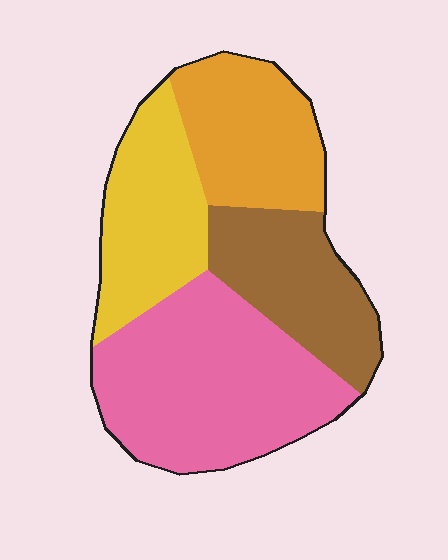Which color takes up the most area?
Pink, at roughly 40%.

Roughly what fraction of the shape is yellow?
Yellow covers roughly 20% of the shape.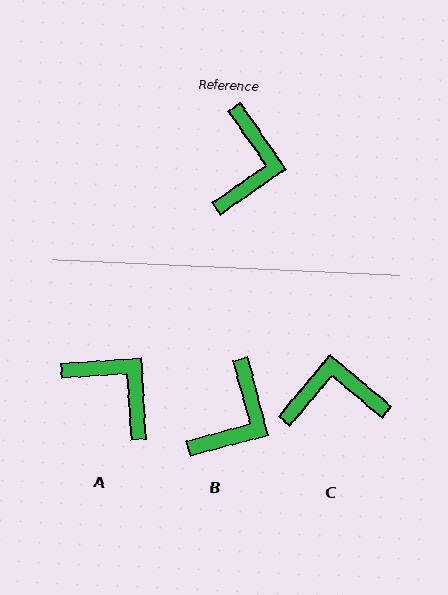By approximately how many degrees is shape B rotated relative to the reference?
Approximately 20 degrees clockwise.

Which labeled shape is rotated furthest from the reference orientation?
C, about 105 degrees away.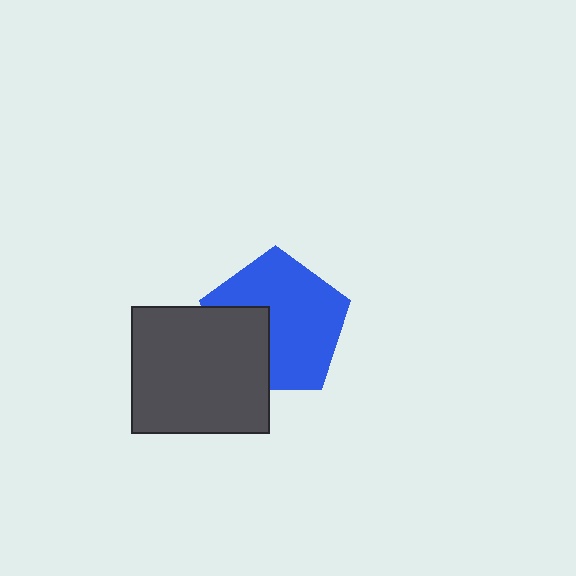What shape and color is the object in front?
The object in front is a dark gray rectangle.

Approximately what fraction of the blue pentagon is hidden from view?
Roughly 31% of the blue pentagon is hidden behind the dark gray rectangle.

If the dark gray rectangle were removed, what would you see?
You would see the complete blue pentagon.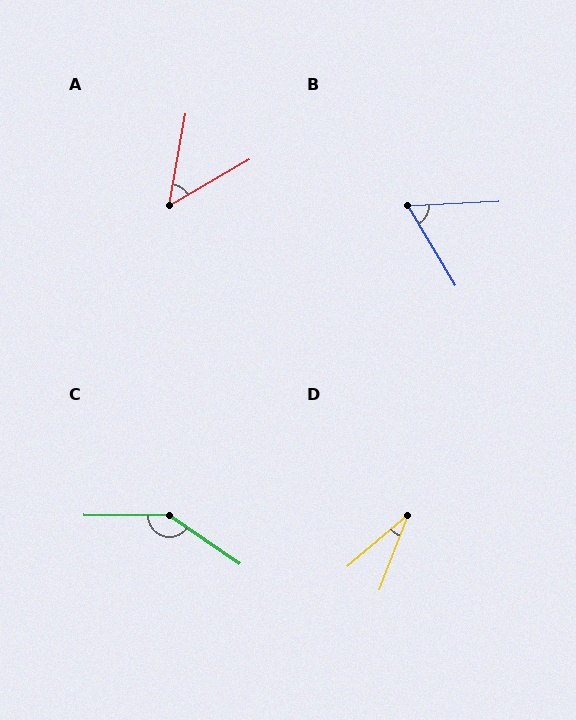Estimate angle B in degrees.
Approximately 62 degrees.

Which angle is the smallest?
D, at approximately 29 degrees.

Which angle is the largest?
C, at approximately 146 degrees.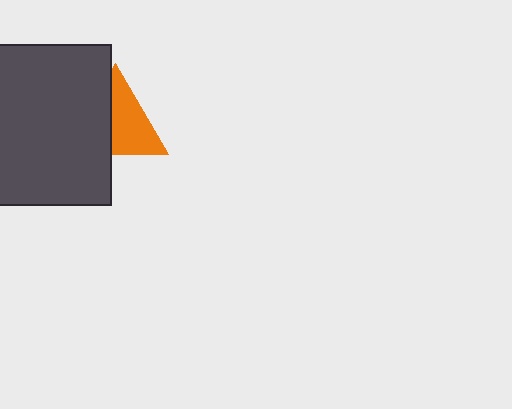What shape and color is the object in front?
The object in front is a dark gray rectangle.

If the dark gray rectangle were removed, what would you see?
You would see the complete orange triangle.